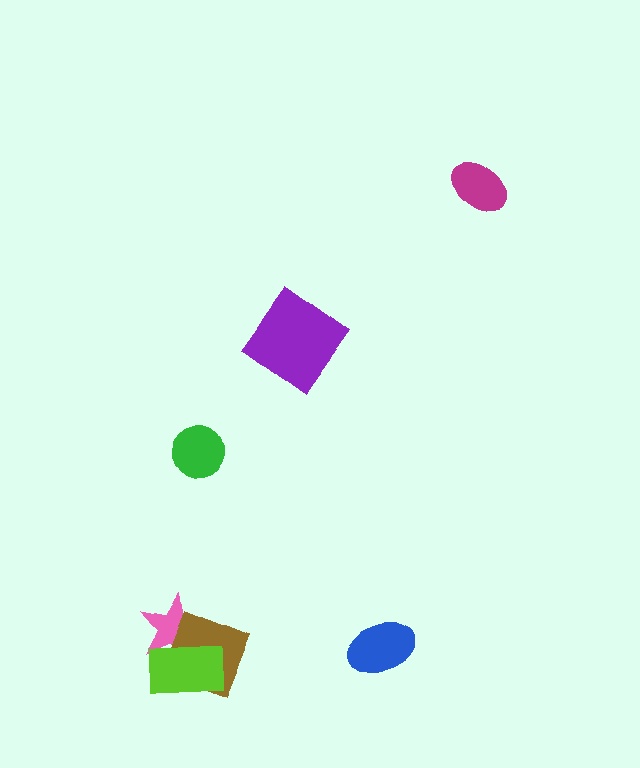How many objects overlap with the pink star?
2 objects overlap with the pink star.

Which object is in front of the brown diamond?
The lime rectangle is in front of the brown diamond.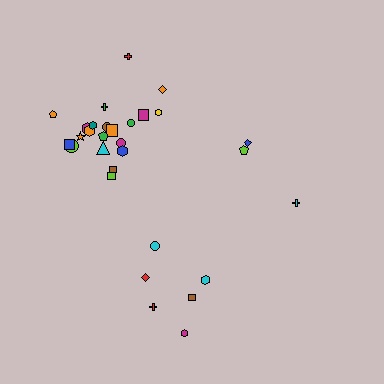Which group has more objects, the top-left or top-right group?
The top-left group.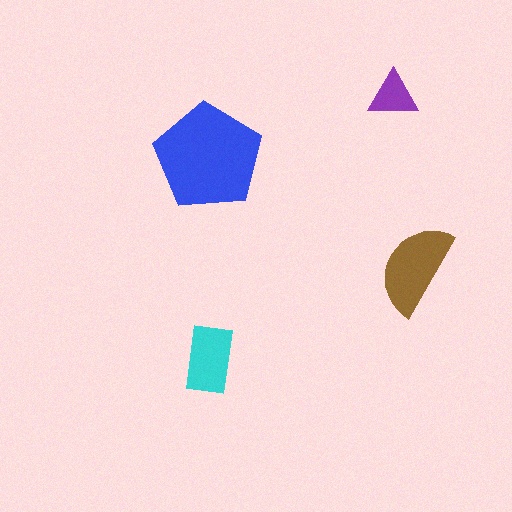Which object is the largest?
The blue pentagon.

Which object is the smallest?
The purple triangle.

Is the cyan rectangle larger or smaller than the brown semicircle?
Smaller.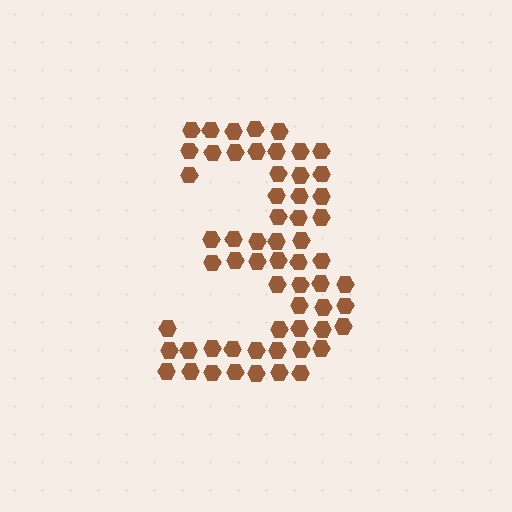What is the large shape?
The large shape is the digit 3.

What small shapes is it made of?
It is made of small hexagons.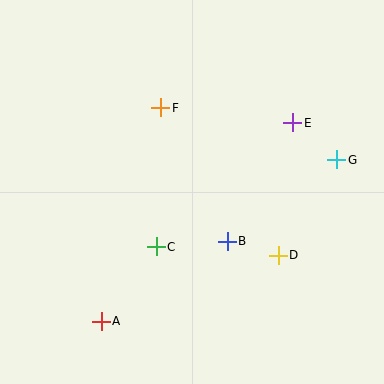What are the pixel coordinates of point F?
Point F is at (161, 108).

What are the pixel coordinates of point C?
Point C is at (156, 247).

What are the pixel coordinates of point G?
Point G is at (337, 160).